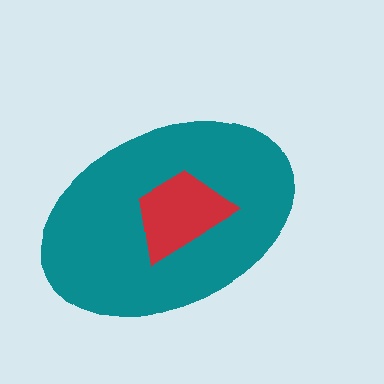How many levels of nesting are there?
2.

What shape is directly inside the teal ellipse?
The red trapezoid.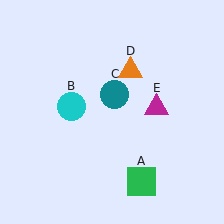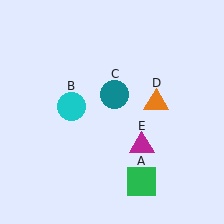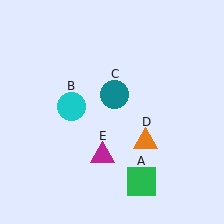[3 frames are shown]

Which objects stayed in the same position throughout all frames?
Green square (object A) and cyan circle (object B) and teal circle (object C) remained stationary.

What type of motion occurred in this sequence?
The orange triangle (object D), magenta triangle (object E) rotated clockwise around the center of the scene.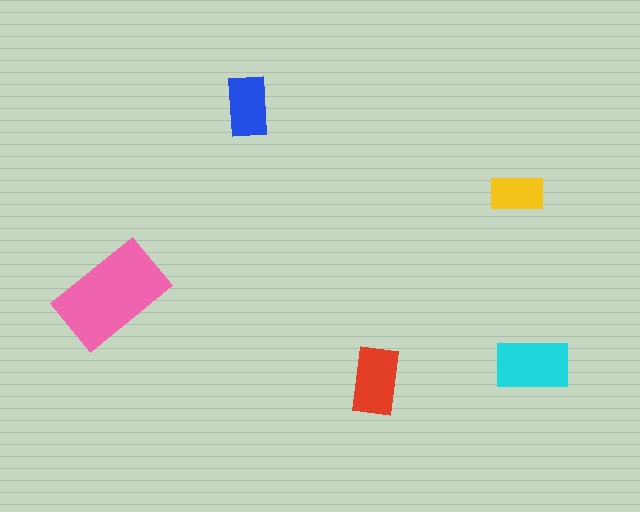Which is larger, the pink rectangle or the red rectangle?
The pink one.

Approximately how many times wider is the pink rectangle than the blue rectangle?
About 2 times wider.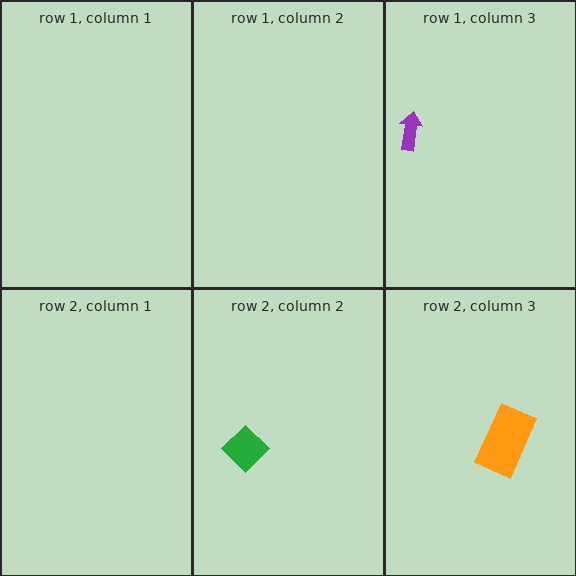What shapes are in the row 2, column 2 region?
The green diamond.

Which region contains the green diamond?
The row 2, column 2 region.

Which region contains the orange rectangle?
The row 2, column 3 region.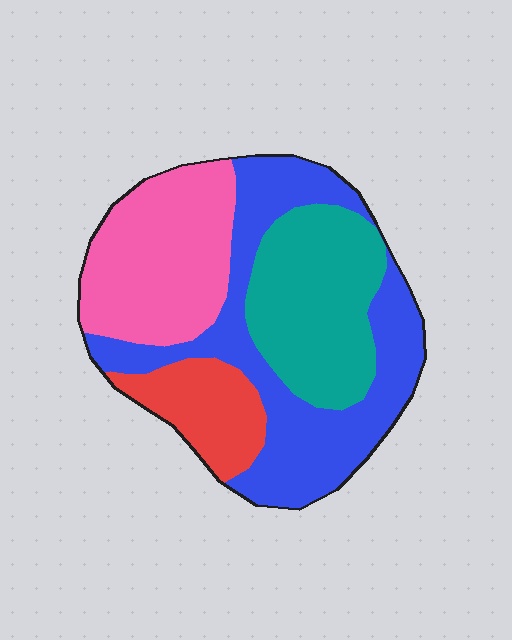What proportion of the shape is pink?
Pink covers about 25% of the shape.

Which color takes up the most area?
Blue, at roughly 35%.